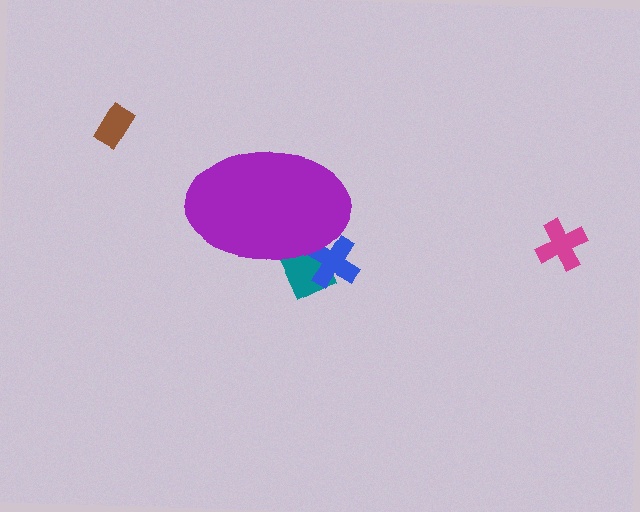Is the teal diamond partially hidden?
Yes, the teal diamond is partially hidden behind the purple ellipse.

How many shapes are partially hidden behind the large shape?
2 shapes are partially hidden.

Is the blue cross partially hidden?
Yes, the blue cross is partially hidden behind the purple ellipse.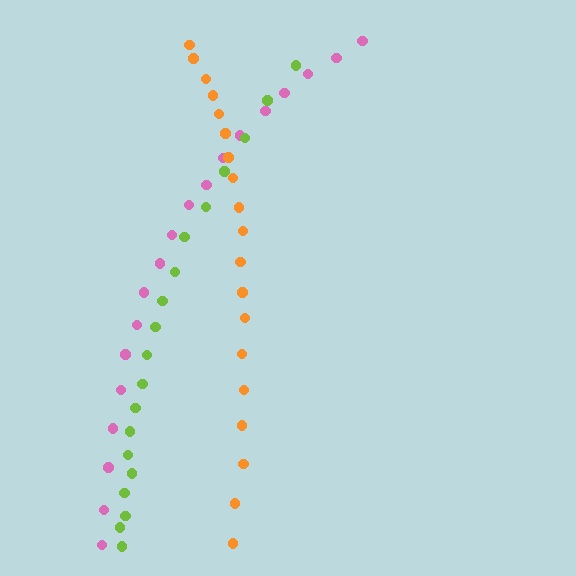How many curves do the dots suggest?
There are 3 distinct paths.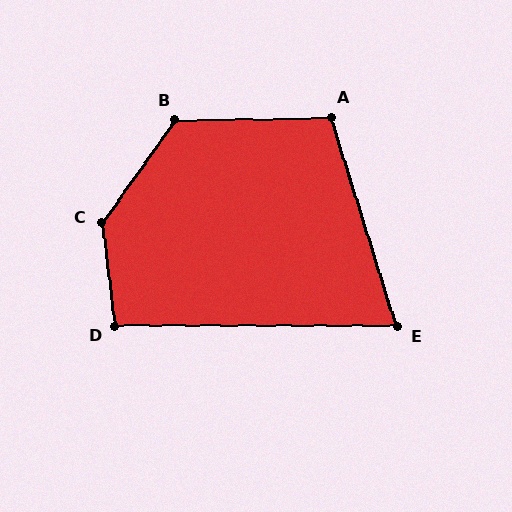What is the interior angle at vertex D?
Approximately 97 degrees (obtuse).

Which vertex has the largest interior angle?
C, at approximately 137 degrees.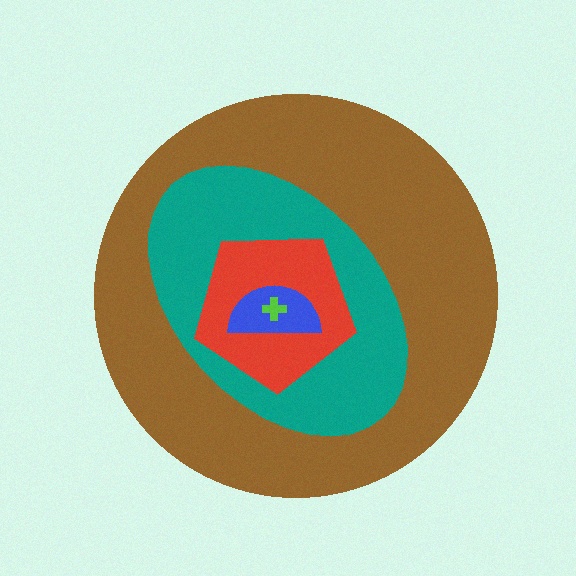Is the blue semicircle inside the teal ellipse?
Yes.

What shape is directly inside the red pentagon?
The blue semicircle.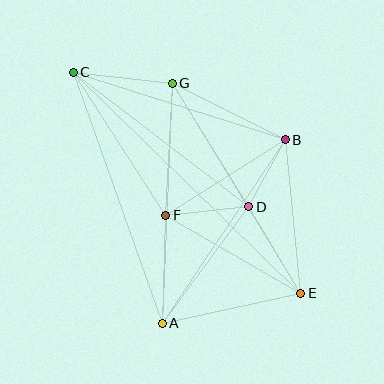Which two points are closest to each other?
Points B and D are closest to each other.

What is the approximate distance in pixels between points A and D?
The distance between A and D is approximately 145 pixels.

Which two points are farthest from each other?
Points C and E are farthest from each other.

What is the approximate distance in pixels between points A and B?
The distance between A and B is approximately 221 pixels.